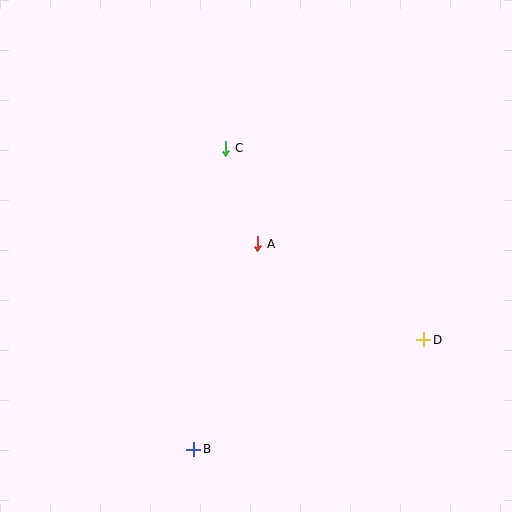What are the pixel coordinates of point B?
Point B is at (194, 449).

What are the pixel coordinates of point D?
Point D is at (423, 340).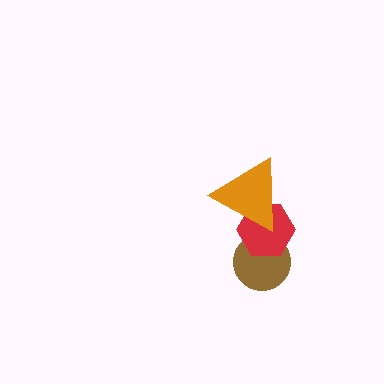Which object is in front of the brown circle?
The red hexagon is in front of the brown circle.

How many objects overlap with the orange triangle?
1 object overlaps with the orange triangle.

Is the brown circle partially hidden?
Yes, it is partially covered by another shape.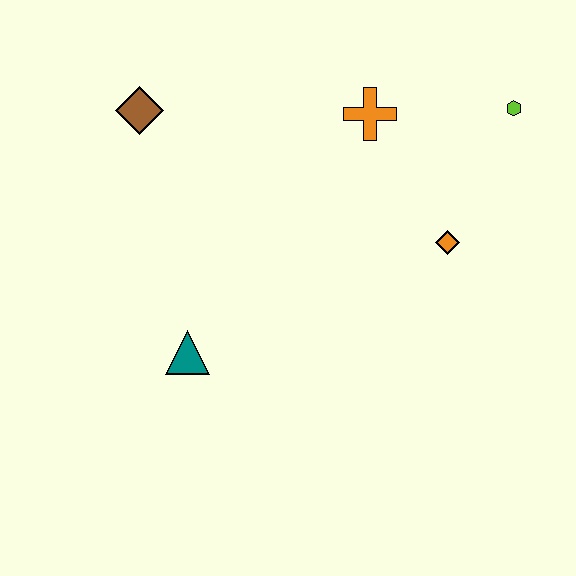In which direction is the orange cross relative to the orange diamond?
The orange cross is above the orange diamond.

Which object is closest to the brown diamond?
The orange cross is closest to the brown diamond.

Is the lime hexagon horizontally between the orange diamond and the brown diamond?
No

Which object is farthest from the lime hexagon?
The teal triangle is farthest from the lime hexagon.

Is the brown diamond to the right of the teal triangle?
No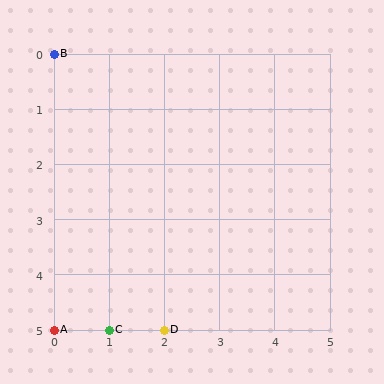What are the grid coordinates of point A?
Point A is at grid coordinates (0, 5).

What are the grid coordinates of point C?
Point C is at grid coordinates (1, 5).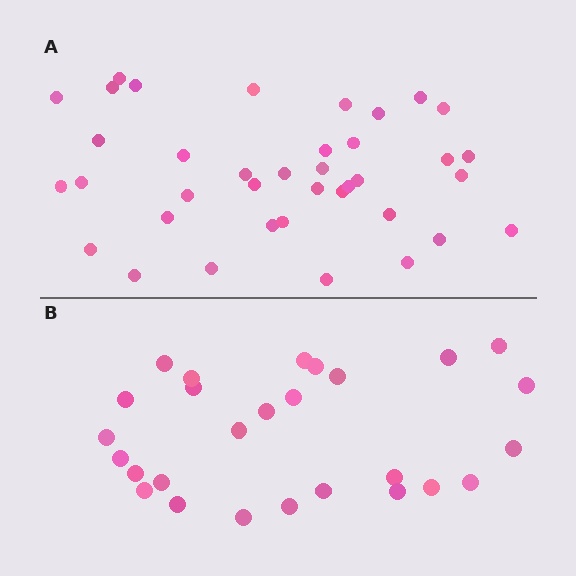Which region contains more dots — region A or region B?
Region A (the top region) has more dots.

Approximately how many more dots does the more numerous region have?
Region A has roughly 12 or so more dots than region B.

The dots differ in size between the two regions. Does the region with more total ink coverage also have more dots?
No. Region B has more total ink coverage because its dots are larger, but region A actually contains more individual dots. Total area can be misleading — the number of items is what matters here.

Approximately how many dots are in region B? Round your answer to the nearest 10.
About 30 dots. (The exact count is 27, which rounds to 30.)